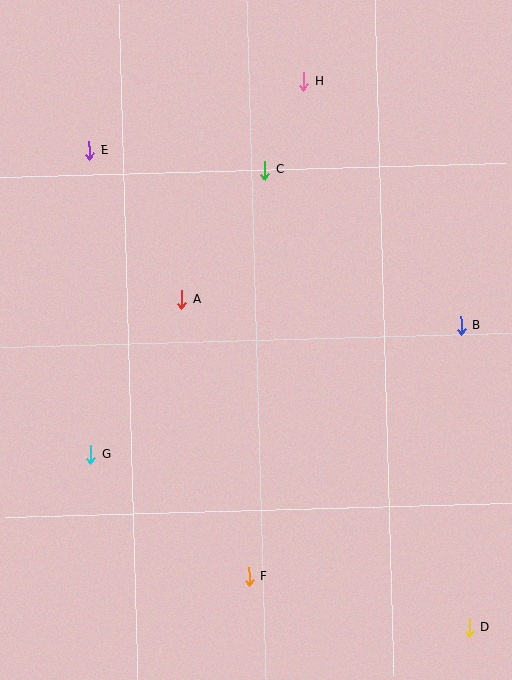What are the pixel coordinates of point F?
Point F is at (249, 576).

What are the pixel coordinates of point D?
Point D is at (470, 627).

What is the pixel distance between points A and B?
The distance between A and B is 281 pixels.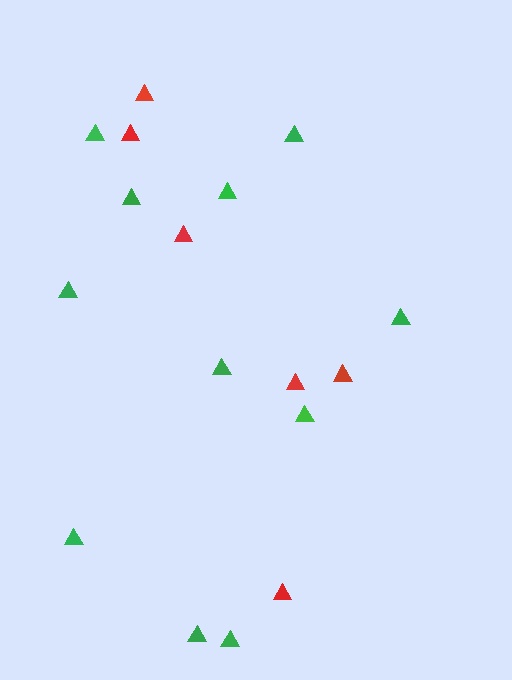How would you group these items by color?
There are 2 groups: one group of green triangles (11) and one group of red triangles (6).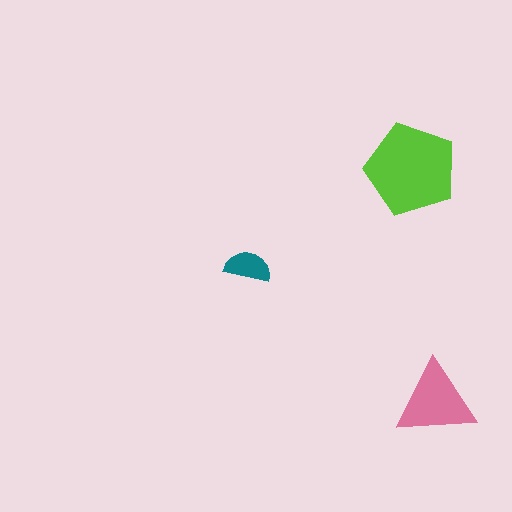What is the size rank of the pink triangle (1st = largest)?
2nd.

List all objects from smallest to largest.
The teal semicircle, the pink triangle, the lime pentagon.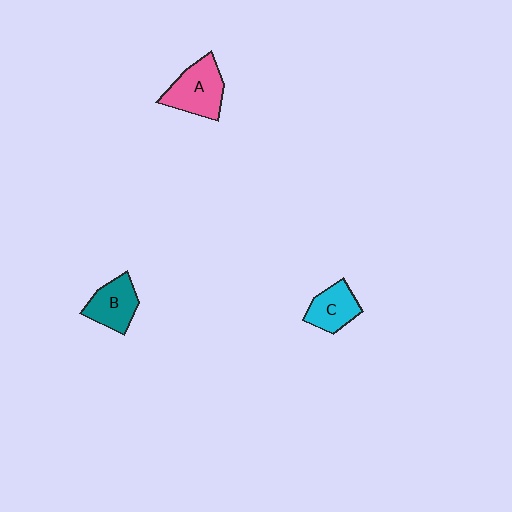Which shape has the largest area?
Shape A (pink).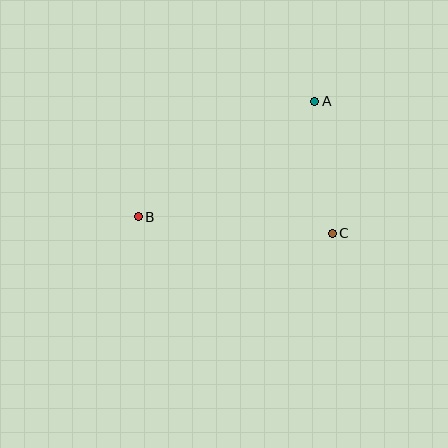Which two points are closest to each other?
Points A and C are closest to each other.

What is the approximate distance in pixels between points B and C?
The distance between B and C is approximately 194 pixels.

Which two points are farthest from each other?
Points A and B are farthest from each other.